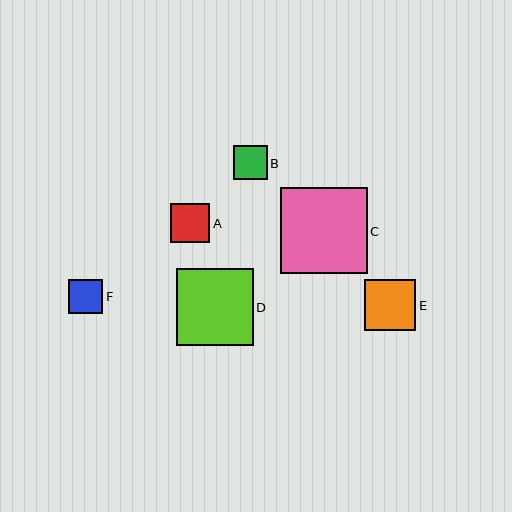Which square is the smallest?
Square B is the smallest with a size of approximately 34 pixels.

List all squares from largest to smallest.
From largest to smallest: C, D, E, A, F, B.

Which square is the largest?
Square C is the largest with a size of approximately 87 pixels.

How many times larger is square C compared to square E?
Square C is approximately 1.7 times the size of square E.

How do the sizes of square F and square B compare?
Square F and square B are approximately the same size.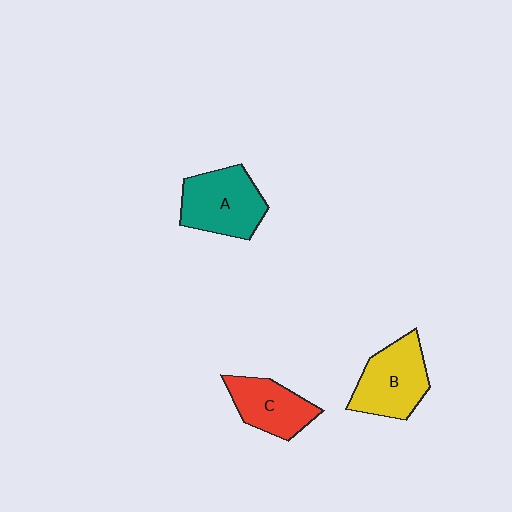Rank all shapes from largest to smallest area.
From largest to smallest: A (teal), B (yellow), C (red).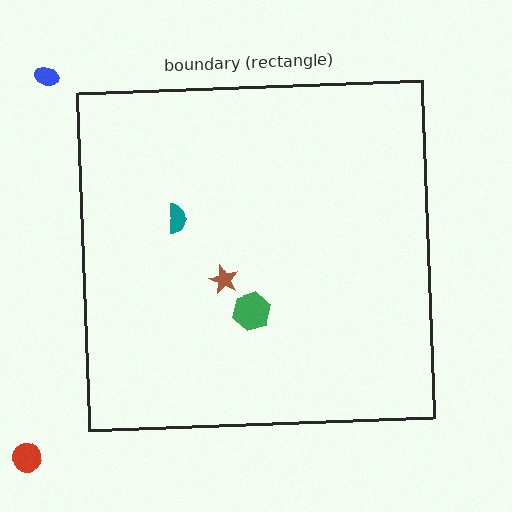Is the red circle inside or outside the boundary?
Outside.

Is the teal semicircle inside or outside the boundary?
Inside.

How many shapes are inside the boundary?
3 inside, 2 outside.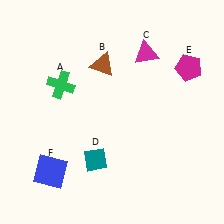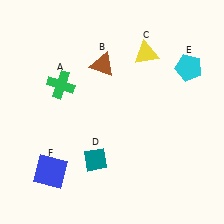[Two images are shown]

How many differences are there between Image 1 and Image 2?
There are 2 differences between the two images.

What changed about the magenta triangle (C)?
In Image 1, C is magenta. In Image 2, it changed to yellow.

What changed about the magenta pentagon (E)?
In Image 1, E is magenta. In Image 2, it changed to cyan.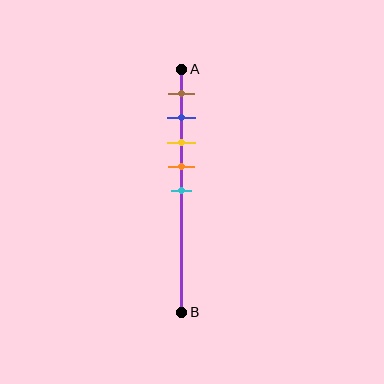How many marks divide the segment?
There are 5 marks dividing the segment.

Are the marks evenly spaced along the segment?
Yes, the marks are approximately evenly spaced.